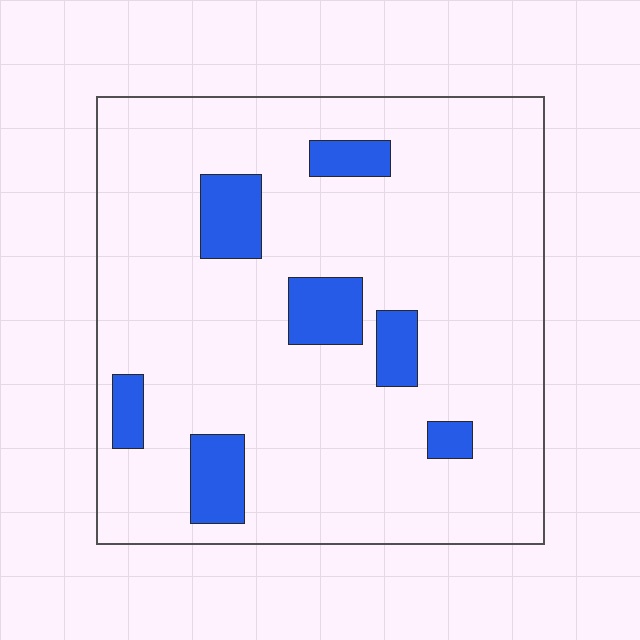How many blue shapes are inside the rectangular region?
7.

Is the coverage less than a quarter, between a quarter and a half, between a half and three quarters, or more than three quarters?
Less than a quarter.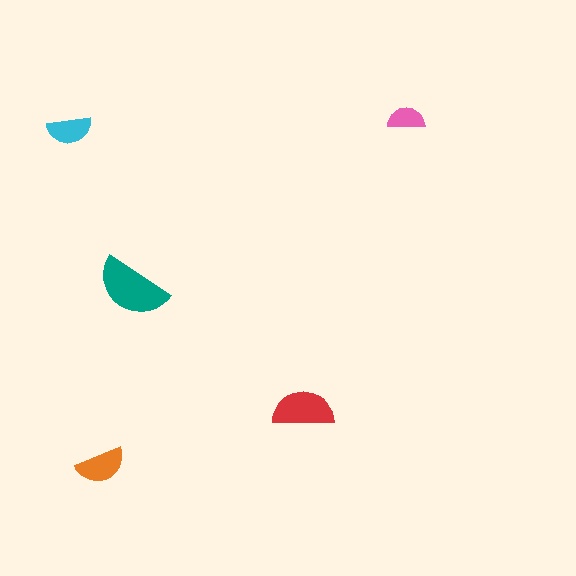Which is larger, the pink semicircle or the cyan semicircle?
The cyan one.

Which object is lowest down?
The orange semicircle is bottommost.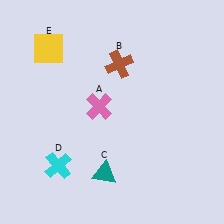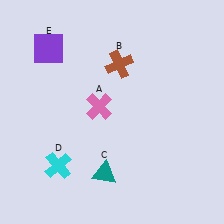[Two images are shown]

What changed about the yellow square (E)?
In Image 1, E is yellow. In Image 2, it changed to purple.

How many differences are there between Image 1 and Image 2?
There is 1 difference between the two images.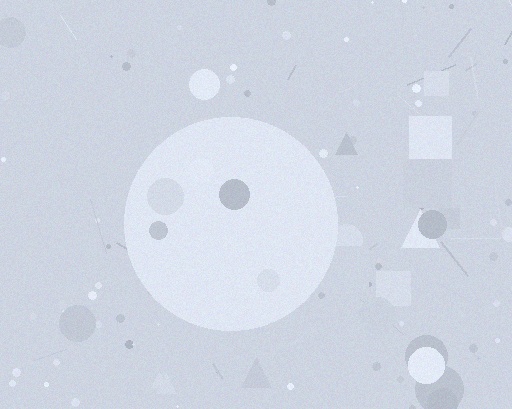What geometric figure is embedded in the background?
A circle is embedded in the background.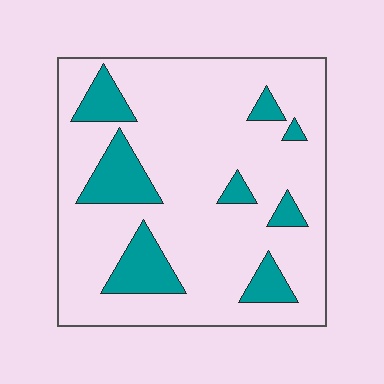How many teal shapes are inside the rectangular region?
8.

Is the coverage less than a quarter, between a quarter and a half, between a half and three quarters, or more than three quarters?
Less than a quarter.